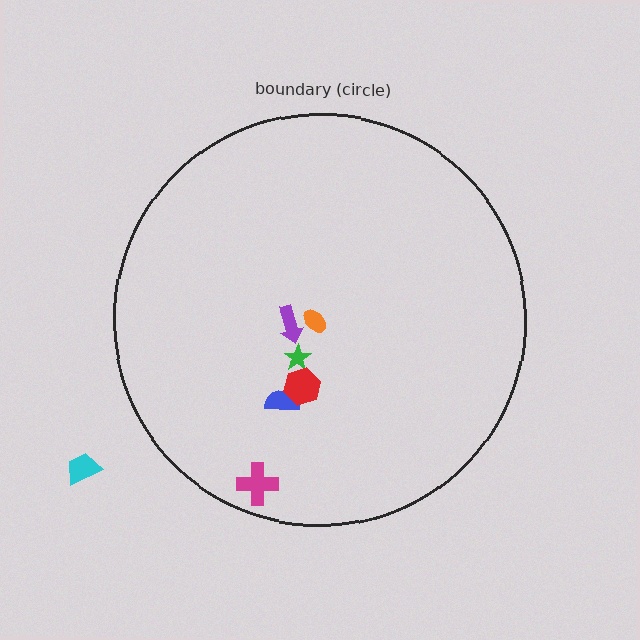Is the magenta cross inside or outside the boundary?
Inside.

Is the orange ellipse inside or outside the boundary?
Inside.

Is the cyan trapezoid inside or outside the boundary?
Outside.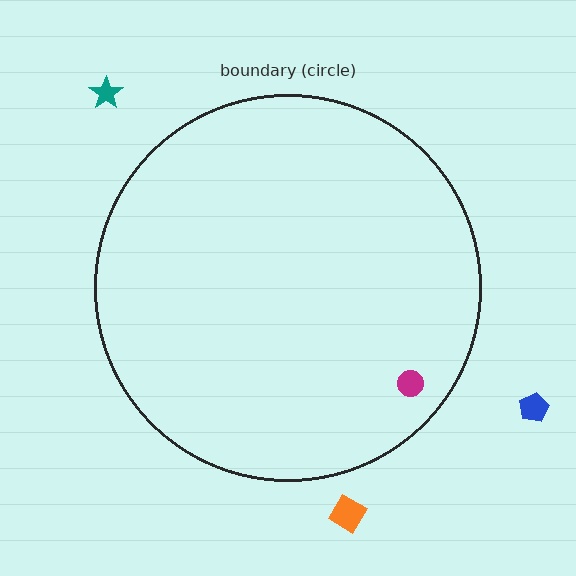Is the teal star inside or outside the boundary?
Outside.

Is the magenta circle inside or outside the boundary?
Inside.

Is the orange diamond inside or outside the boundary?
Outside.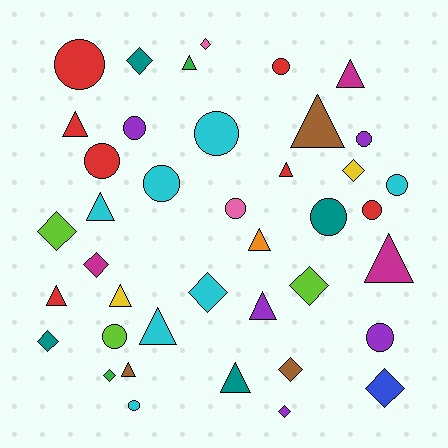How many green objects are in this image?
There are 2 green objects.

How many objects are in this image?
There are 40 objects.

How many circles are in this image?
There are 14 circles.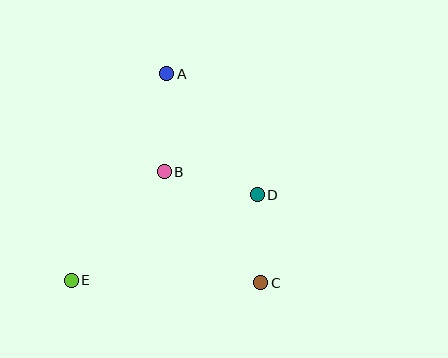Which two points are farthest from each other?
Points A and C are farthest from each other.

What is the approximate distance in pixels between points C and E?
The distance between C and E is approximately 189 pixels.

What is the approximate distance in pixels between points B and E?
The distance between B and E is approximately 143 pixels.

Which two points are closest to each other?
Points C and D are closest to each other.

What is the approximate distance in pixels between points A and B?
The distance between A and B is approximately 98 pixels.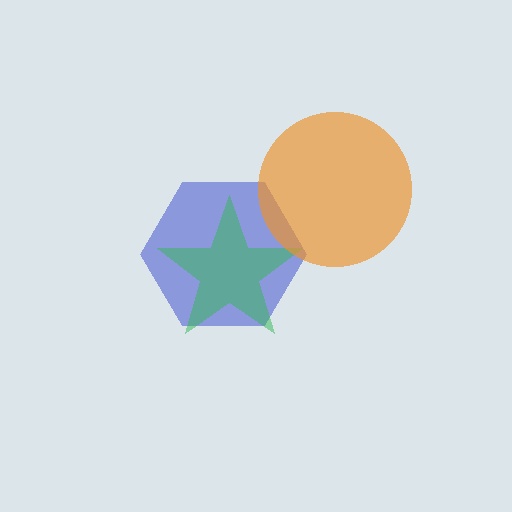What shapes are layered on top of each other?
The layered shapes are: a blue hexagon, a green star, an orange circle.